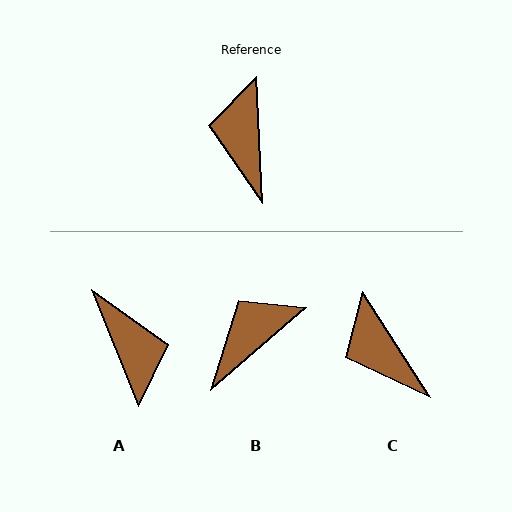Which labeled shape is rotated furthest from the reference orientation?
A, about 161 degrees away.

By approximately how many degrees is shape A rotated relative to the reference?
Approximately 161 degrees clockwise.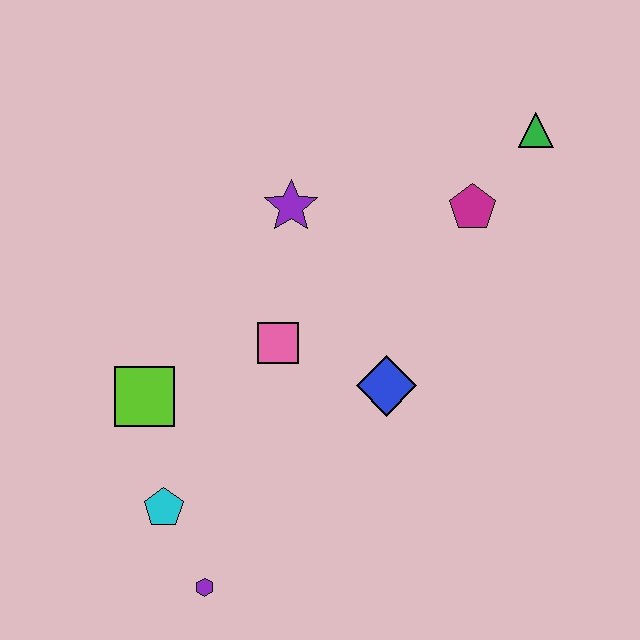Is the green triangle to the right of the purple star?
Yes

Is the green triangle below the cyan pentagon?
No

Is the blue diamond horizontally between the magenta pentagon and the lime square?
Yes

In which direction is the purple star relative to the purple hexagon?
The purple star is above the purple hexagon.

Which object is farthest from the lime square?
The green triangle is farthest from the lime square.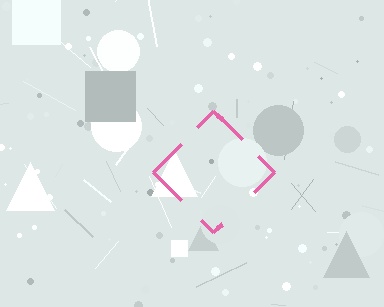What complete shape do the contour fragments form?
The contour fragments form a diamond.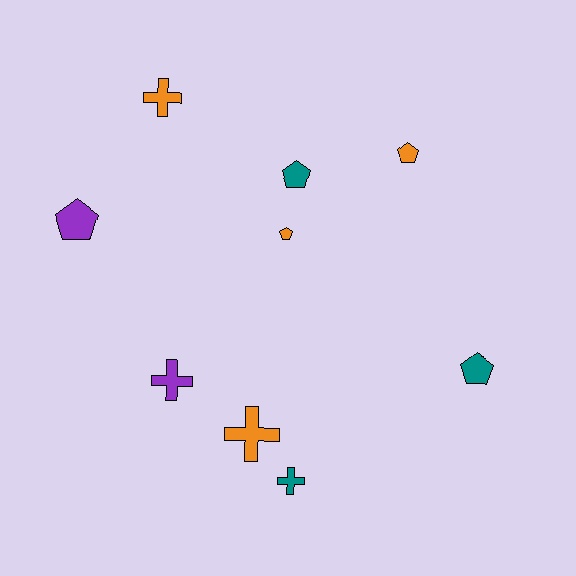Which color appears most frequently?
Orange, with 4 objects.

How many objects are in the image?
There are 9 objects.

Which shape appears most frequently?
Pentagon, with 5 objects.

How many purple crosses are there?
There is 1 purple cross.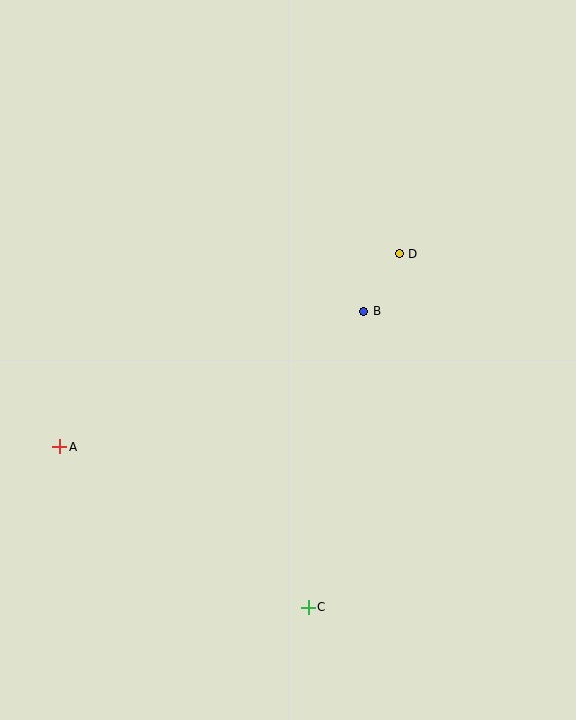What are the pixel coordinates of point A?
Point A is at (60, 447).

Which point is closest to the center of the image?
Point B at (364, 311) is closest to the center.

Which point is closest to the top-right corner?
Point D is closest to the top-right corner.